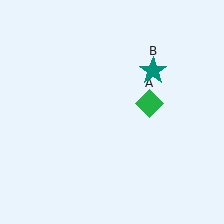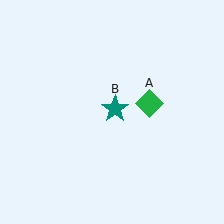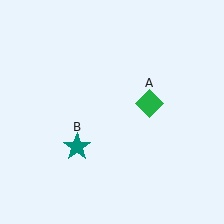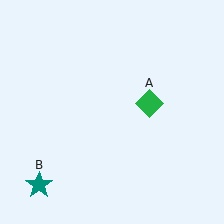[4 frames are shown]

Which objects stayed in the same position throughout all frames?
Green diamond (object A) remained stationary.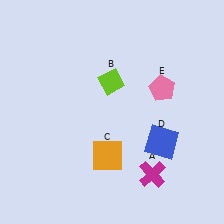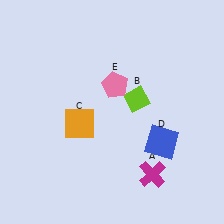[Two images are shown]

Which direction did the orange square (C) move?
The orange square (C) moved up.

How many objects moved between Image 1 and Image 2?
3 objects moved between the two images.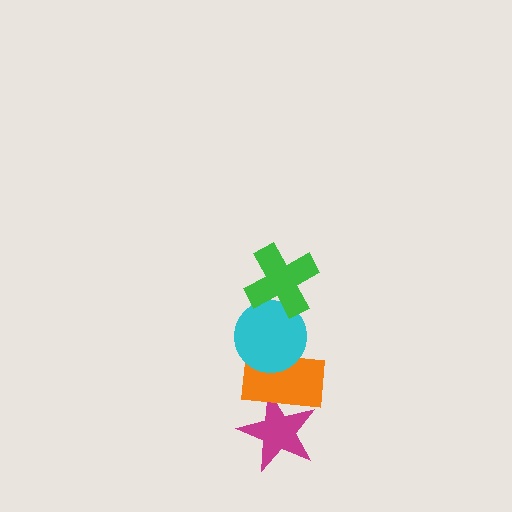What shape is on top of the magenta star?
The orange rectangle is on top of the magenta star.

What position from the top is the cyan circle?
The cyan circle is 2nd from the top.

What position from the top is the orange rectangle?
The orange rectangle is 3rd from the top.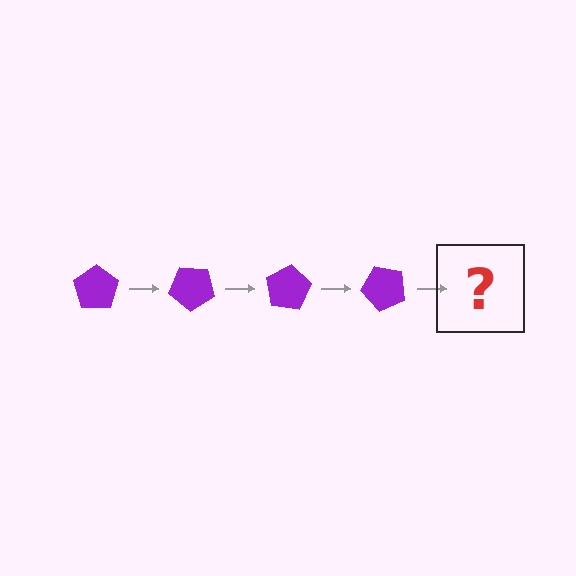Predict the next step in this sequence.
The next step is a purple pentagon rotated 160 degrees.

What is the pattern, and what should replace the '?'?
The pattern is that the pentagon rotates 40 degrees each step. The '?' should be a purple pentagon rotated 160 degrees.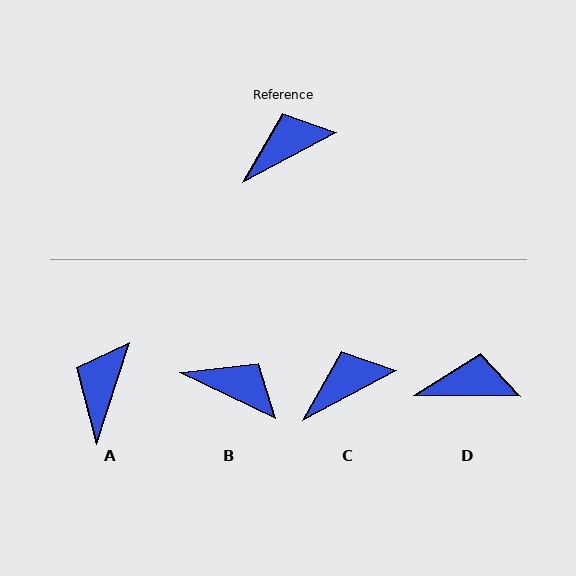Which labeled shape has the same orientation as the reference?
C.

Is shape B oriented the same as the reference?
No, it is off by about 54 degrees.